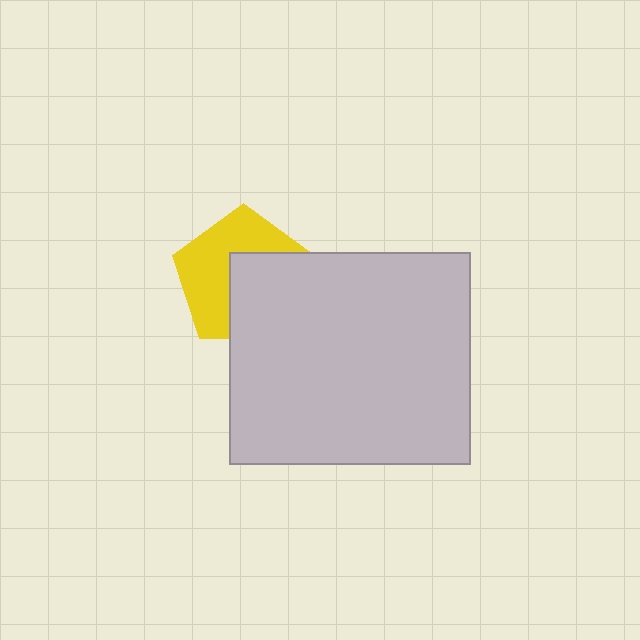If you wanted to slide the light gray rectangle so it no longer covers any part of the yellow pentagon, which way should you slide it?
Slide it toward the lower-right — that is the most direct way to separate the two shapes.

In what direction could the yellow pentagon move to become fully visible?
The yellow pentagon could move toward the upper-left. That would shift it out from behind the light gray rectangle entirely.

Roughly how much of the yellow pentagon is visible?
About half of it is visible (roughly 53%).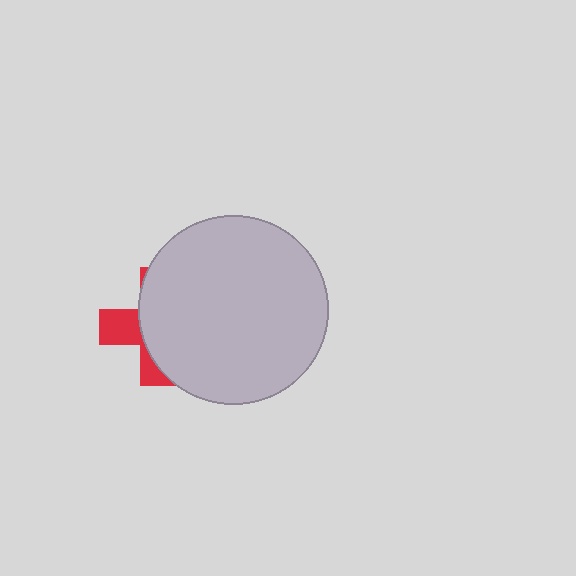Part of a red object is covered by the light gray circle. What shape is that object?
It is a cross.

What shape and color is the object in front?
The object in front is a light gray circle.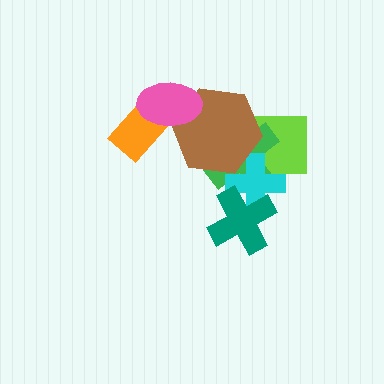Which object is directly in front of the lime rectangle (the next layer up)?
The green cross is directly in front of the lime rectangle.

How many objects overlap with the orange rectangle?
1 object overlaps with the orange rectangle.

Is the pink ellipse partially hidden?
No, no other shape covers it.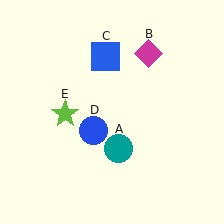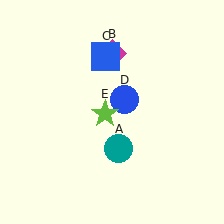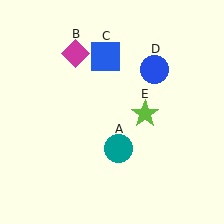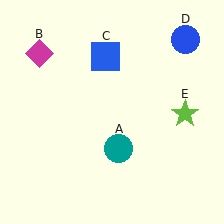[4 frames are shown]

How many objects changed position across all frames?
3 objects changed position: magenta diamond (object B), blue circle (object D), lime star (object E).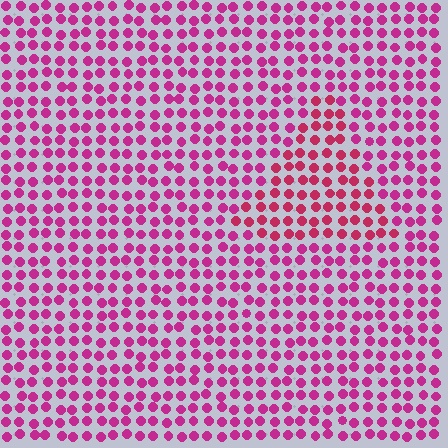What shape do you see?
I see a triangle.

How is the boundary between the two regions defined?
The boundary is defined purely by a slight shift in hue (about 21 degrees). Spacing, size, and orientation are identical on both sides.